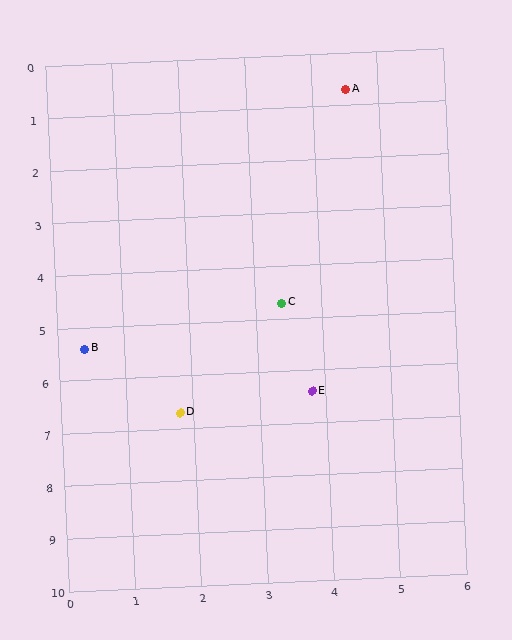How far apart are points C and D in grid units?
Points C and D are about 2.6 grid units apart.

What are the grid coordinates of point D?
Point D is at approximately (1.8, 6.7).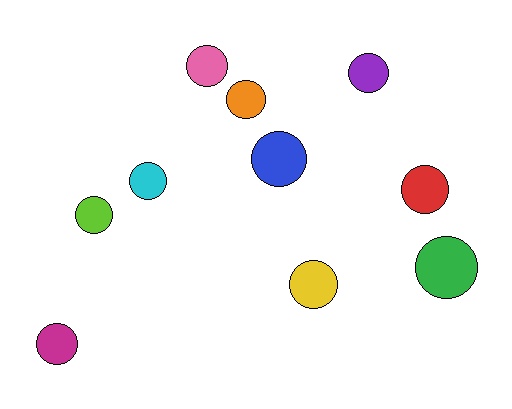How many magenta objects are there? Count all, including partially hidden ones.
There is 1 magenta object.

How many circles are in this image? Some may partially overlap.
There are 10 circles.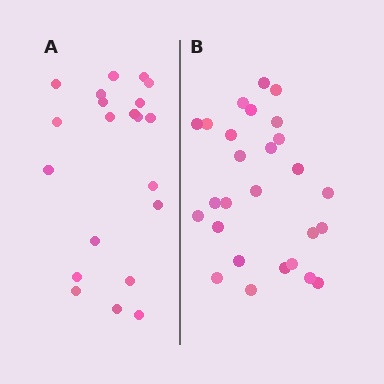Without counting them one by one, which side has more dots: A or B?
Region B (the right region) has more dots.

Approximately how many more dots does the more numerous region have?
Region B has about 6 more dots than region A.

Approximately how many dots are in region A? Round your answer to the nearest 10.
About 20 dots. (The exact count is 21, which rounds to 20.)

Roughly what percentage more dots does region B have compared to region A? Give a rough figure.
About 30% more.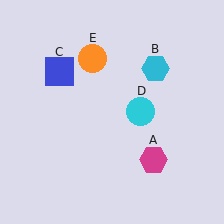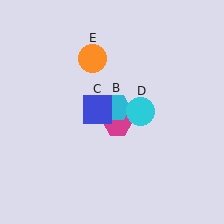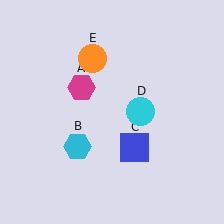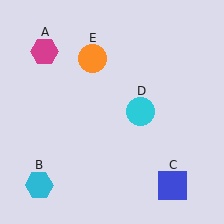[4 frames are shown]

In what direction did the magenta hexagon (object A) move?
The magenta hexagon (object A) moved up and to the left.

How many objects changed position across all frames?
3 objects changed position: magenta hexagon (object A), cyan hexagon (object B), blue square (object C).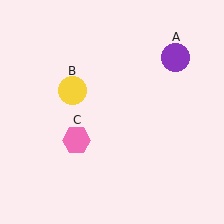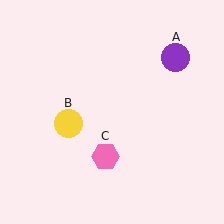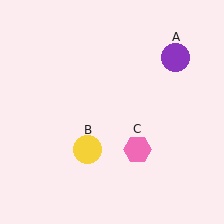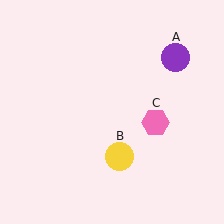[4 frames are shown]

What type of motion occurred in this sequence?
The yellow circle (object B), pink hexagon (object C) rotated counterclockwise around the center of the scene.